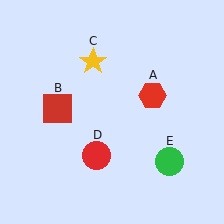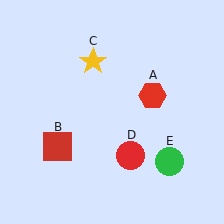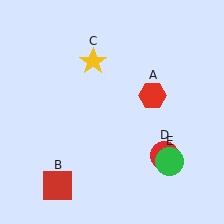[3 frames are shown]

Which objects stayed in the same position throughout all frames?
Red hexagon (object A) and yellow star (object C) and green circle (object E) remained stationary.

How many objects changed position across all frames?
2 objects changed position: red square (object B), red circle (object D).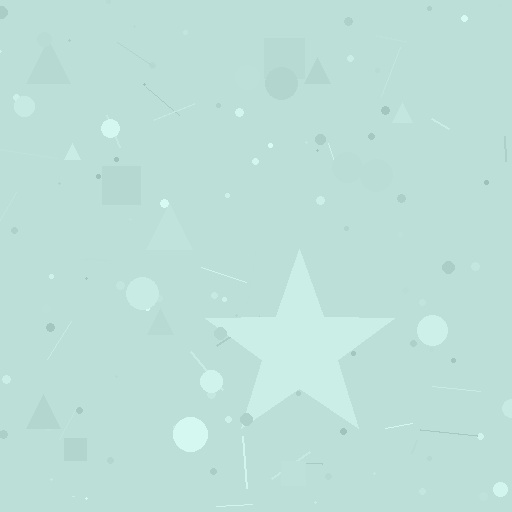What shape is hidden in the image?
A star is hidden in the image.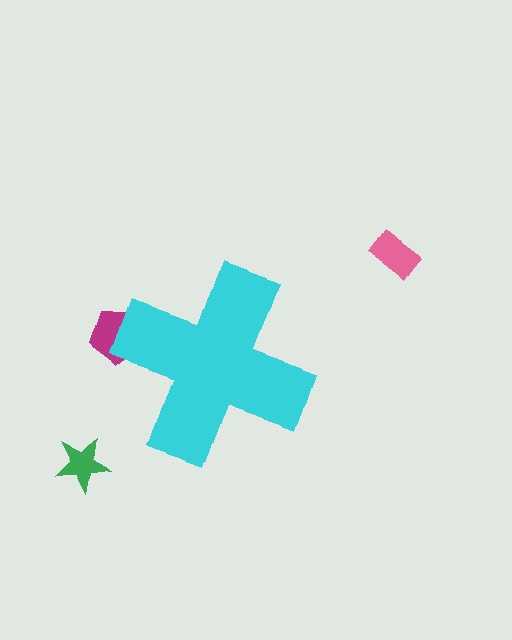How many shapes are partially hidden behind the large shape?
1 shape is partially hidden.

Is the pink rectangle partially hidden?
No, the pink rectangle is fully visible.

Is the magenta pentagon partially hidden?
Yes, the magenta pentagon is partially hidden behind the cyan cross.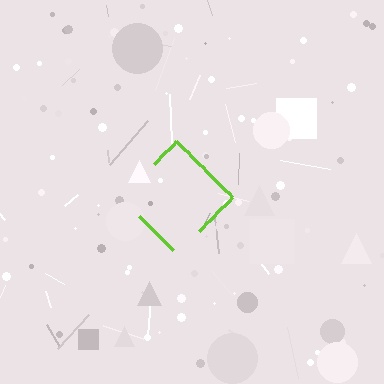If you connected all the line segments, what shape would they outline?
They would outline a diamond.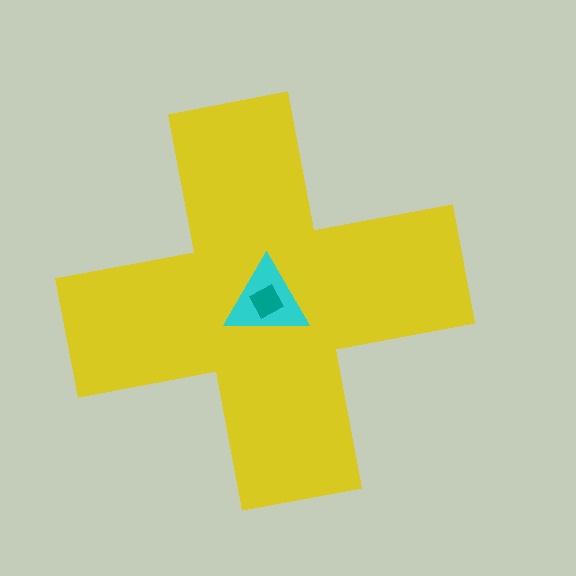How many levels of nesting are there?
3.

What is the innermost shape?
The teal diamond.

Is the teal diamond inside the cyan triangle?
Yes.